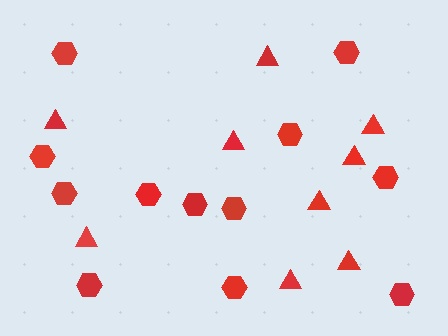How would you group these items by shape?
There are 2 groups: one group of triangles (9) and one group of hexagons (12).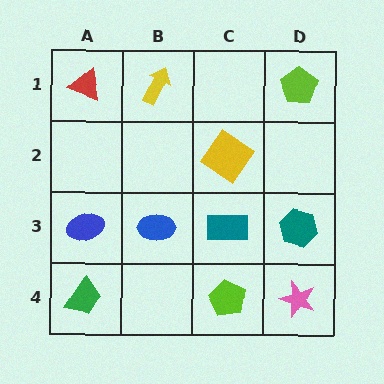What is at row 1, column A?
A red triangle.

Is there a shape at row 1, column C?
No, that cell is empty.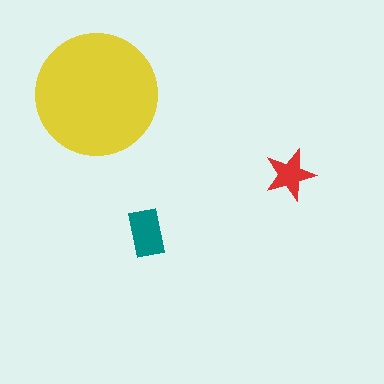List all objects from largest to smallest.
The yellow circle, the teal rectangle, the red star.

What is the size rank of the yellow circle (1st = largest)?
1st.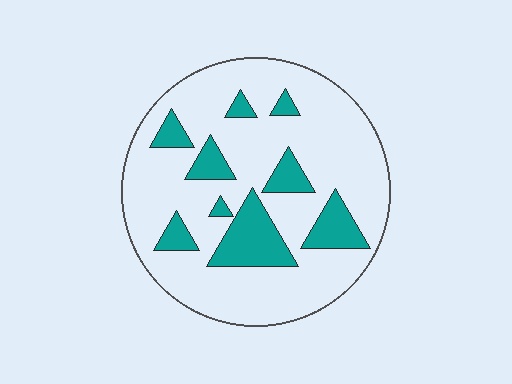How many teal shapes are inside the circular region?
9.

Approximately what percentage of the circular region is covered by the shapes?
Approximately 20%.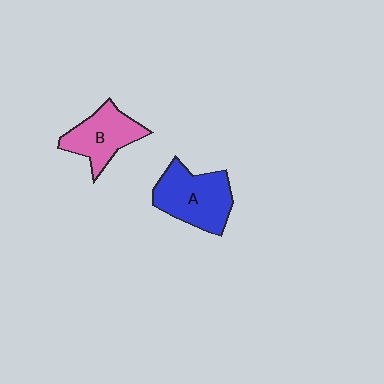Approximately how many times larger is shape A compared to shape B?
Approximately 1.3 times.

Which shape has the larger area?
Shape A (blue).